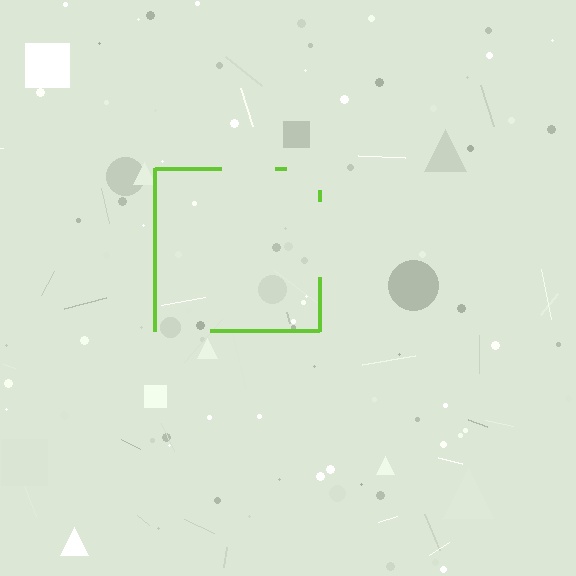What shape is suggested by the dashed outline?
The dashed outline suggests a square.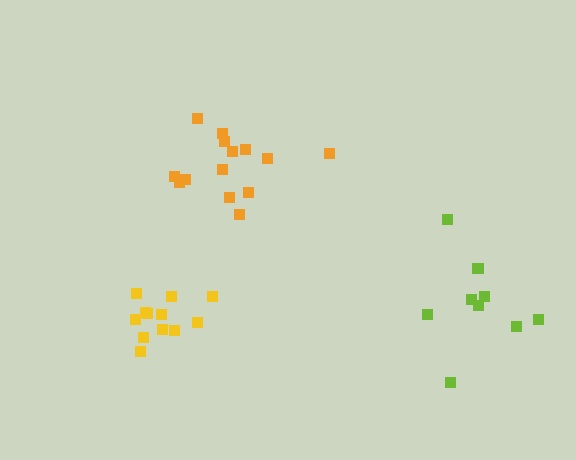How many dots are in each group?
Group 1: 9 dots, Group 2: 12 dots, Group 3: 14 dots (35 total).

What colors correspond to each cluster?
The clusters are colored: lime, yellow, orange.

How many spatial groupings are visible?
There are 3 spatial groupings.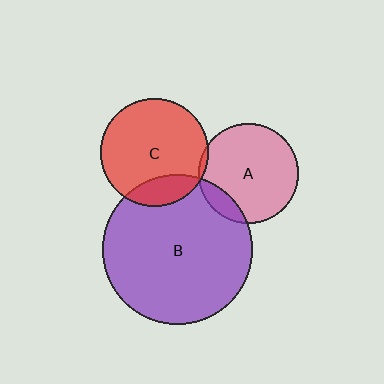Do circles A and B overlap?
Yes.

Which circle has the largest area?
Circle B (purple).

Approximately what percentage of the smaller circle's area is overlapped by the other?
Approximately 10%.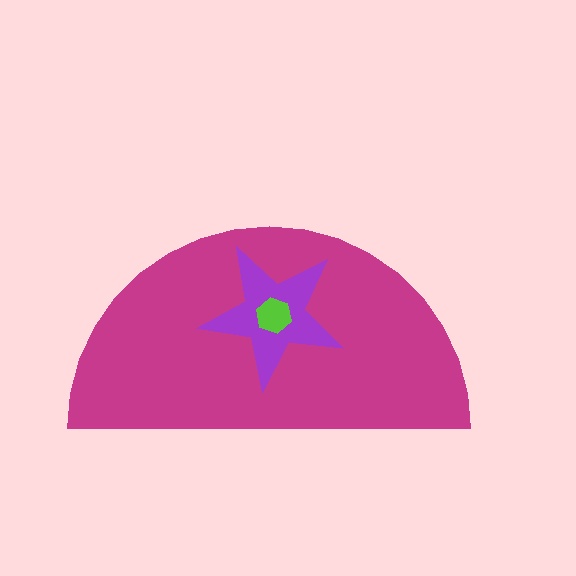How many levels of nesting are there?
3.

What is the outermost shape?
The magenta semicircle.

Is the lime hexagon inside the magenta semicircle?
Yes.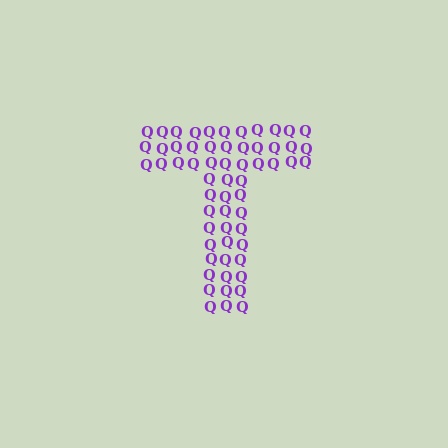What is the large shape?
The large shape is the letter T.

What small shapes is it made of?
It is made of small letter Q's.